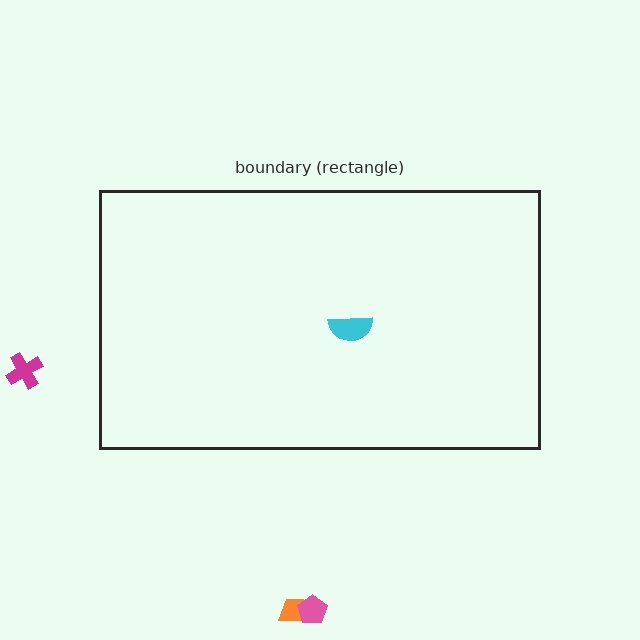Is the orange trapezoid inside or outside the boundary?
Outside.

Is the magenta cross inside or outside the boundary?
Outside.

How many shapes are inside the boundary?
1 inside, 3 outside.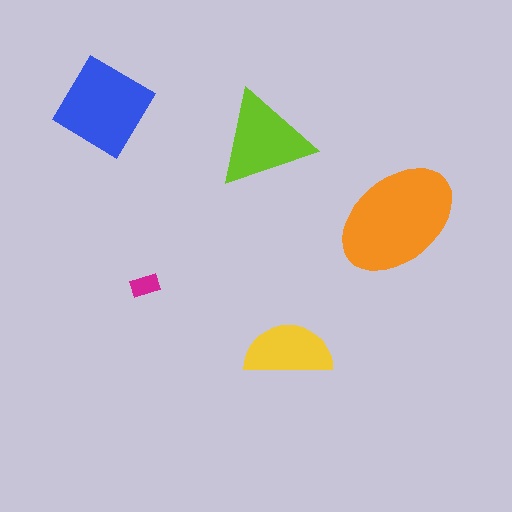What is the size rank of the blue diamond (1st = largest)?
2nd.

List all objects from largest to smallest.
The orange ellipse, the blue diamond, the lime triangle, the yellow semicircle, the magenta rectangle.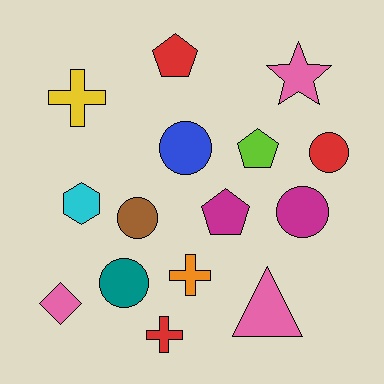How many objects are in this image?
There are 15 objects.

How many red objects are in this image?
There are 3 red objects.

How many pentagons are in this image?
There are 3 pentagons.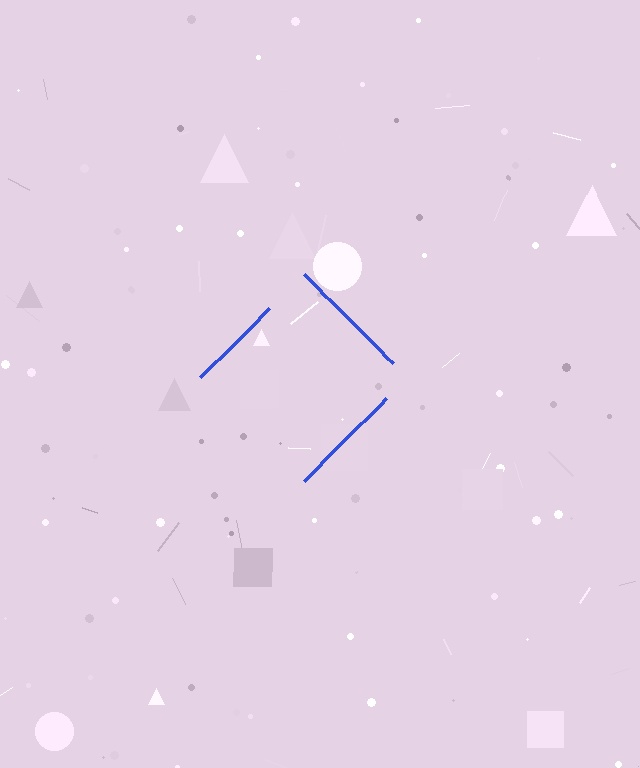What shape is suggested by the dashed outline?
The dashed outline suggests a diamond.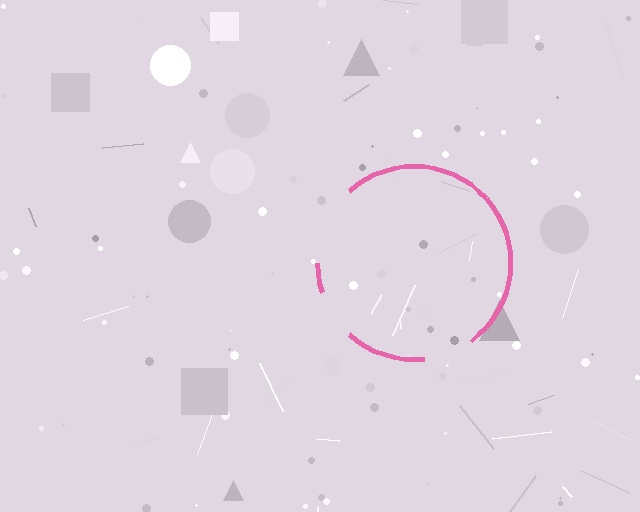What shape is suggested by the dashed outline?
The dashed outline suggests a circle.